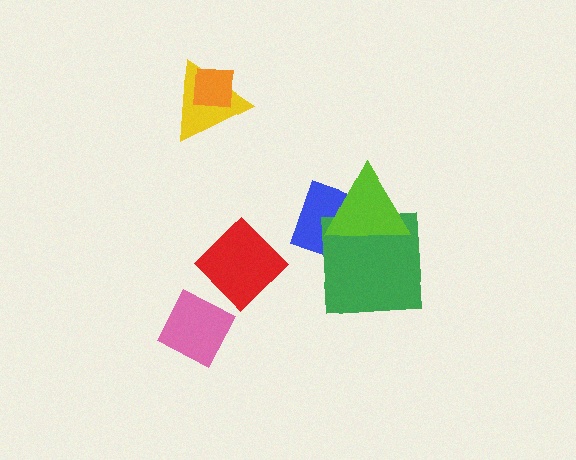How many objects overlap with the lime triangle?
2 objects overlap with the lime triangle.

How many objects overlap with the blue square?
2 objects overlap with the blue square.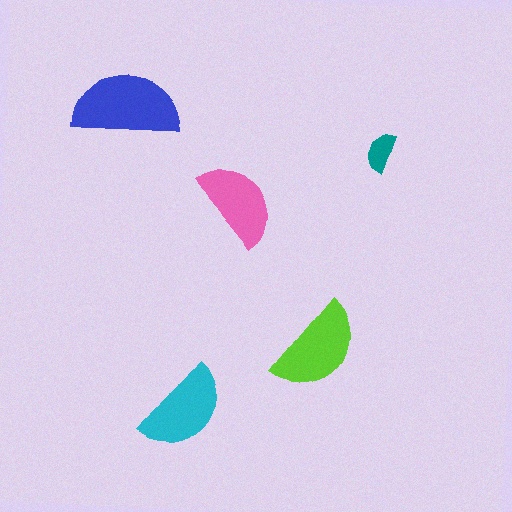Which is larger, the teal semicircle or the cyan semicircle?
The cyan one.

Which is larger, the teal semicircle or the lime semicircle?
The lime one.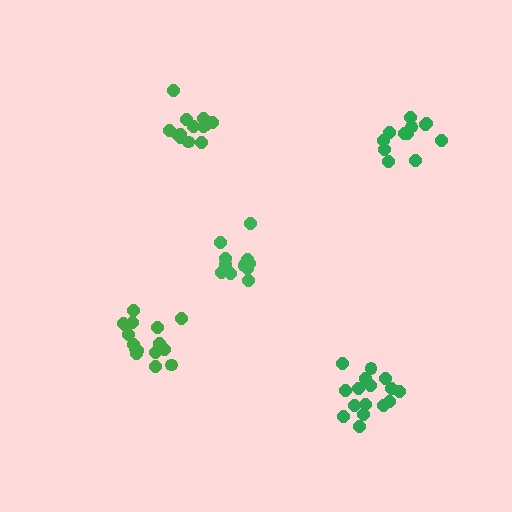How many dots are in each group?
Group 1: 16 dots, Group 2: 16 dots, Group 3: 11 dots, Group 4: 12 dots, Group 5: 13 dots (68 total).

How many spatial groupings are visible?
There are 5 spatial groupings.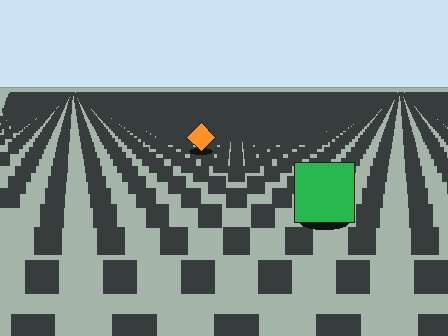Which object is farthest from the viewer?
The orange diamond is farthest from the viewer. It appears smaller and the ground texture around it is denser.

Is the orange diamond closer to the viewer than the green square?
No. The green square is closer — you can tell from the texture gradient: the ground texture is coarser near it.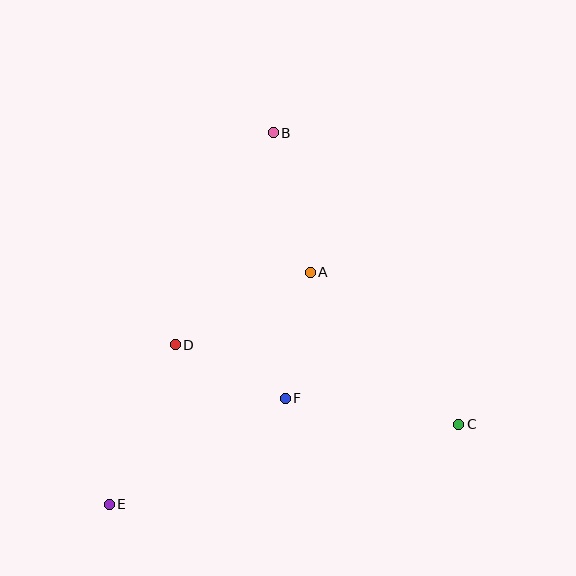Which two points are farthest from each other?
Points B and E are farthest from each other.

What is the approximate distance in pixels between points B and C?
The distance between B and C is approximately 346 pixels.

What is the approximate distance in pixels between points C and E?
The distance between C and E is approximately 359 pixels.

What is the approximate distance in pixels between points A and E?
The distance between A and E is approximately 307 pixels.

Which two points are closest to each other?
Points D and F are closest to each other.